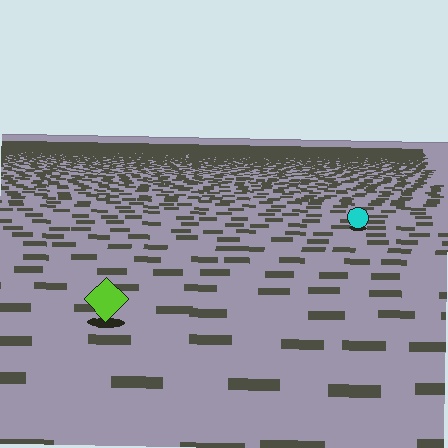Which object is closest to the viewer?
The lime diamond is closest. The texture marks near it are larger and more spread out.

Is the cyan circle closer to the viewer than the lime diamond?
No. The lime diamond is closer — you can tell from the texture gradient: the ground texture is coarser near it.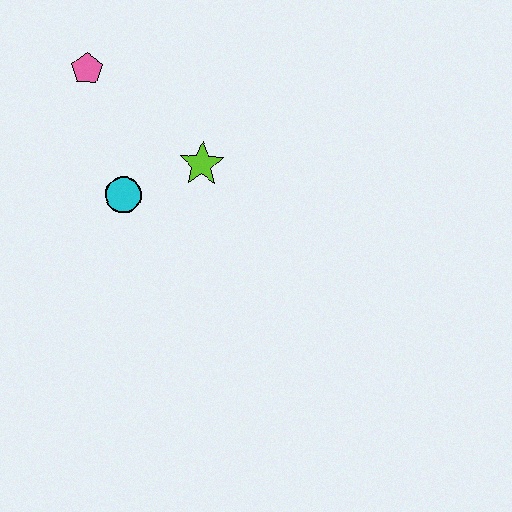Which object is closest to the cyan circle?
The lime star is closest to the cyan circle.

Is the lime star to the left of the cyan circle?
No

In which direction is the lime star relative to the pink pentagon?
The lime star is to the right of the pink pentagon.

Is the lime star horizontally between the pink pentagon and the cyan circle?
No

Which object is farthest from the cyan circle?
The pink pentagon is farthest from the cyan circle.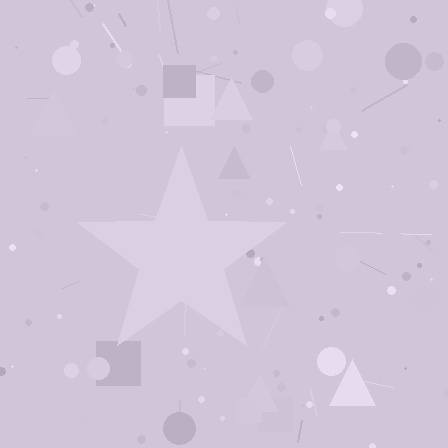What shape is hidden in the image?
A star is hidden in the image.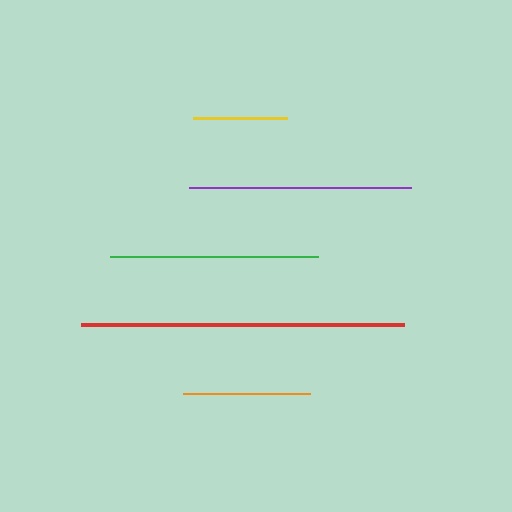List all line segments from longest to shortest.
From longest to shortest: red, purple, green, orange, yellow.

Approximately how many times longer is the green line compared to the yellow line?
The green line is approximately 2.2 times the length of the yellow line.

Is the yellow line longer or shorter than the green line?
The green line is longer than the yellow line.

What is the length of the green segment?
The green segment is approximately 208 pixels long.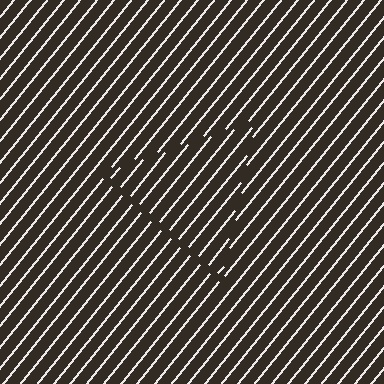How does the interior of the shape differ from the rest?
The interior of the shape contains the same grating, shifted by half a period — the contour is defined by the phase discontinuity where line-ends from the inner and outer gratings abut.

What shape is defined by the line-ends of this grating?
An illusory triangle. The interior of the shape contains the same grating, shifted by half a period — the contour is defined by the phase discontinuity where line-ends from the inner and outer gratings abut.